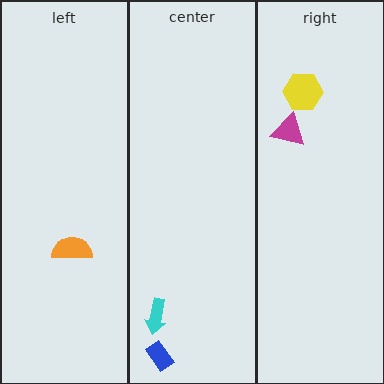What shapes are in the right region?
The magenta triangle, the yellow hexagon.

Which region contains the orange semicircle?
The left region.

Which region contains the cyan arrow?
The center region.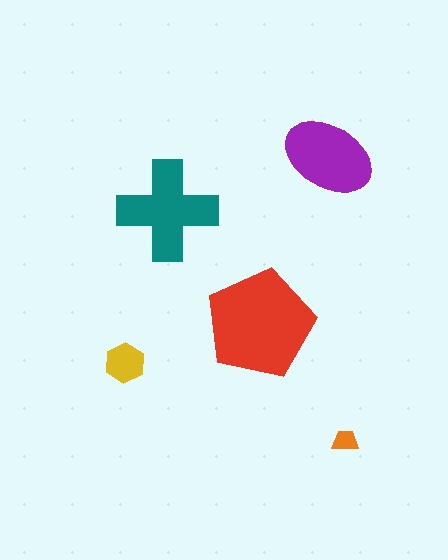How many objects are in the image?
There are 5 objects in the image.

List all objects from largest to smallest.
The red pentagon, the teal cross, the purple ellipse, the yellow hexagon, the orange trapezoid.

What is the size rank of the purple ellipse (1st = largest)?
3rd.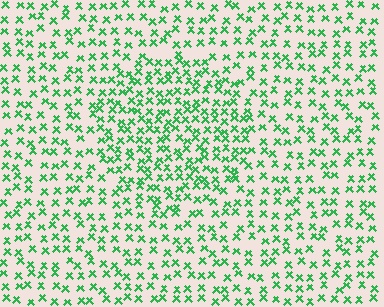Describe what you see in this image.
The image contains small green elements arranged at two different densities. A circle-shaped region is visible where the elements are more densely packed than the surrounding area.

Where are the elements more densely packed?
The elements are more densely packed inside the circle boundary.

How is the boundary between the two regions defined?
The boundary is defined by a change in element density (approximately 1.6x ratio). All elements are the same color, size, and shape.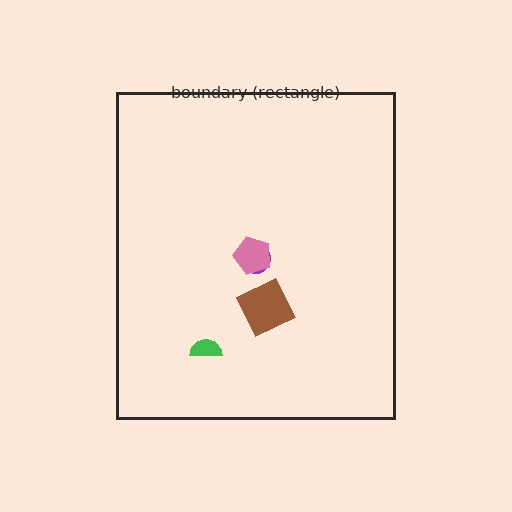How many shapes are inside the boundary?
4 inside, 0 outside.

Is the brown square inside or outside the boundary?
Inside.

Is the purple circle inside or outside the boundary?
Inside.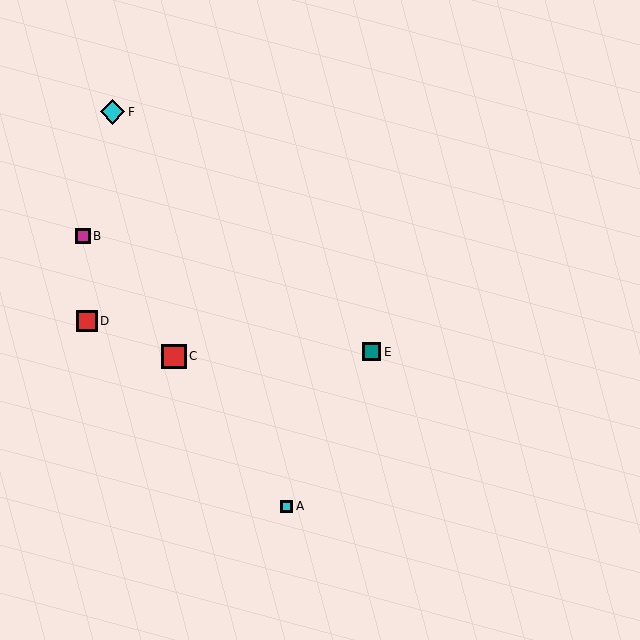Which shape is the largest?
The red square (labeled C) is the largest.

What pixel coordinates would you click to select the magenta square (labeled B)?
Click at (83, 236) to select the magenta square B.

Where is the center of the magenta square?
The center of the magenta square is at (83, 236).